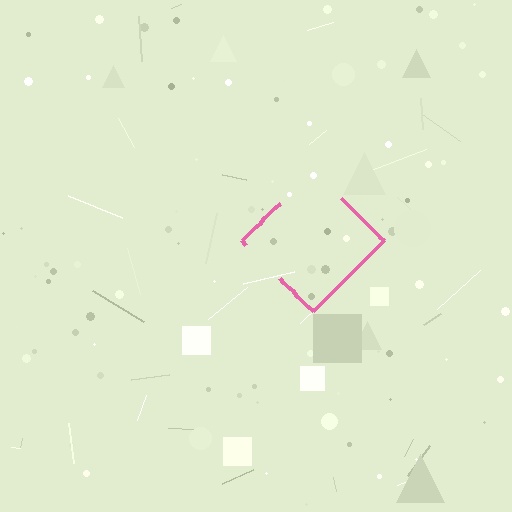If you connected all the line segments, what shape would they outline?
They would outline a diamond.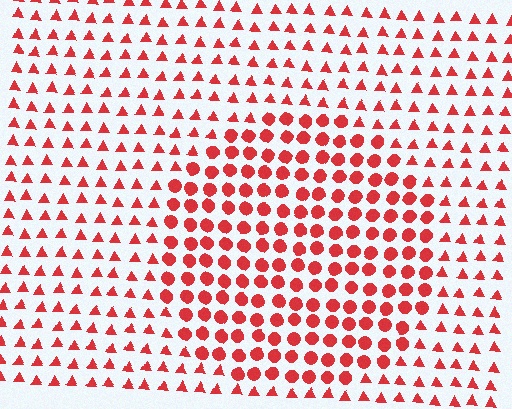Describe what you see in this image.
The image is filled with small red elements arranged in a uniform grid. A circle-shaped region contains circles, while the surrounding area contains triangles. The boundary is defined purely by the change in element shape.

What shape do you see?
I see a circle.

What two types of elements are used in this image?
The image uses circles inside the circle region and triangles outside it.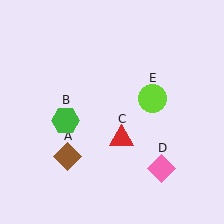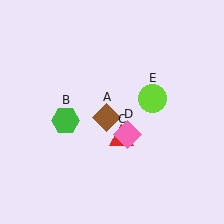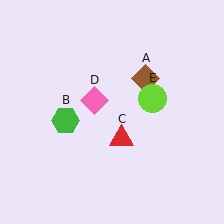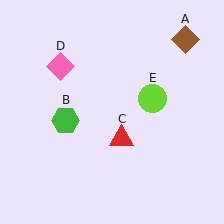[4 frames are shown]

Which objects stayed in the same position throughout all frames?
Green hexagon (object B) and red triangle (object C) and lime circle (object E) remained stationary.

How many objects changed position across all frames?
2 objects changed position: brown diamond (object A), pink diamond (object D).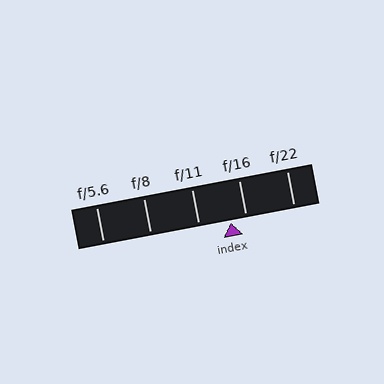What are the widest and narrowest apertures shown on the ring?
The widest aperture shown is f/5.6 and the narrowest is f/22.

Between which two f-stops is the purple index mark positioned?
The index mark is between f/11 and f/16.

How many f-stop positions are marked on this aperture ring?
There are 5 f-stop positions marked.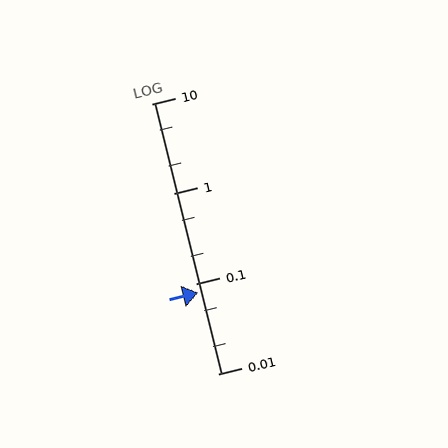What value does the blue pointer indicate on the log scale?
The pointer indicates approximately 0.079.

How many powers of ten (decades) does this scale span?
The scale spans 3 decades, from 0.01 to 10.